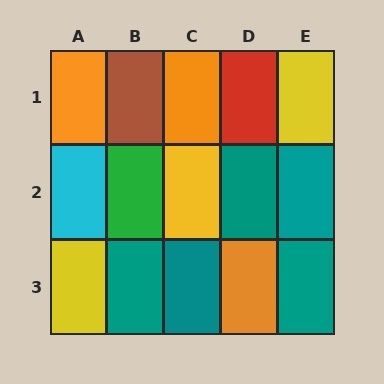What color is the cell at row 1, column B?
Brown.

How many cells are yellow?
3 cells are yellow.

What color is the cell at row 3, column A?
Yellow.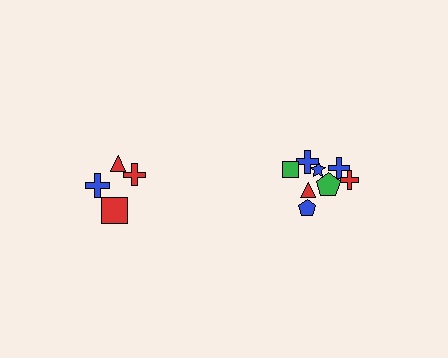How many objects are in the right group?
There are 8 objects.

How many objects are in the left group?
There are 4 objects.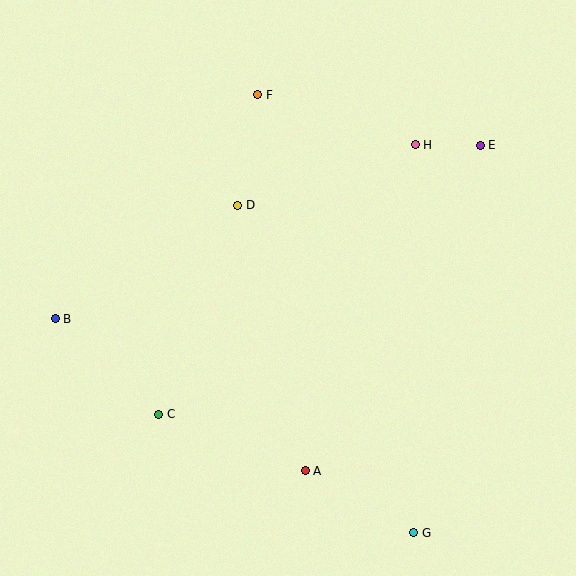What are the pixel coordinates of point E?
Point E is at (480, 145).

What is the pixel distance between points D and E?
The distance between D and E is 250 pixels.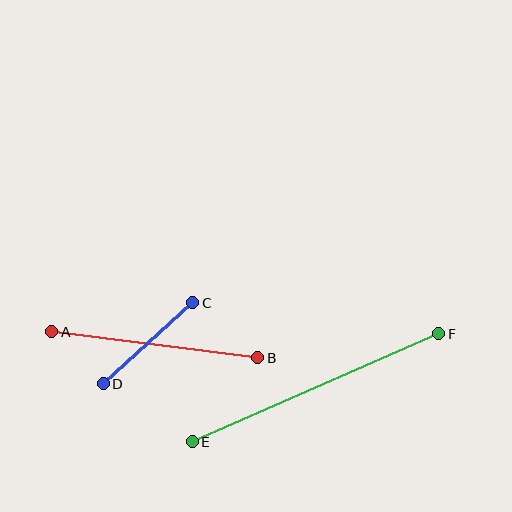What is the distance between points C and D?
The distance is approximately 121 pixels.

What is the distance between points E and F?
The distance is approximately 269 pixels.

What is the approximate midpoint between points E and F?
The midpoint is at approximately (315, 388) pixels.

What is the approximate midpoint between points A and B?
The midpoint is at approximately (155, 345) pixels.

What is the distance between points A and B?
The distance is approximately 208 pixels.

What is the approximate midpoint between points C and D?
The midpoint is at approximately (148, 343) pixels.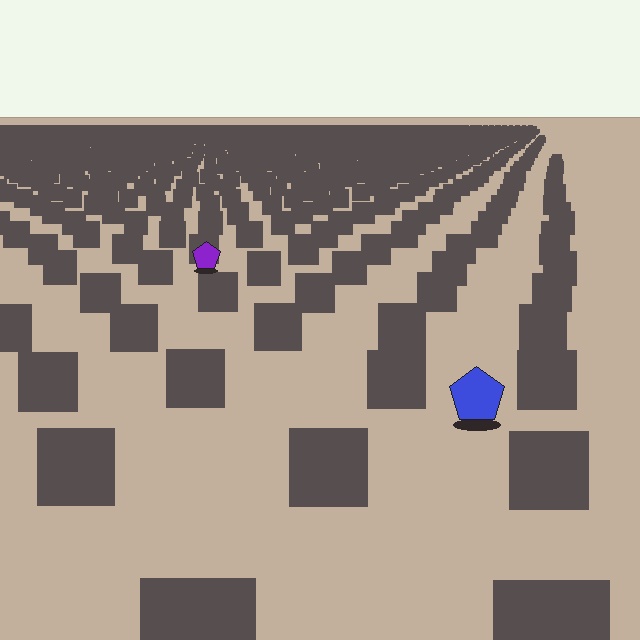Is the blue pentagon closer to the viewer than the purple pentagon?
Yes. The blue pentagon is closer — you can tell from the texture gradient: the ground texture is coarser near it.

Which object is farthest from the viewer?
The purple pentagon is farthest from the viewer. It appears smaller and the ground texture around it is denser.